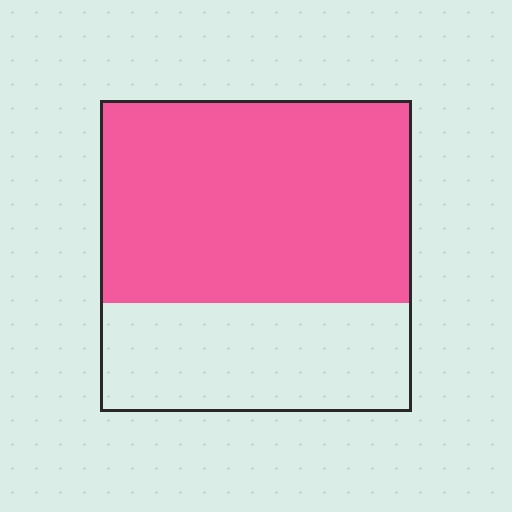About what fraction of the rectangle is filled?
About two thirds (2/3).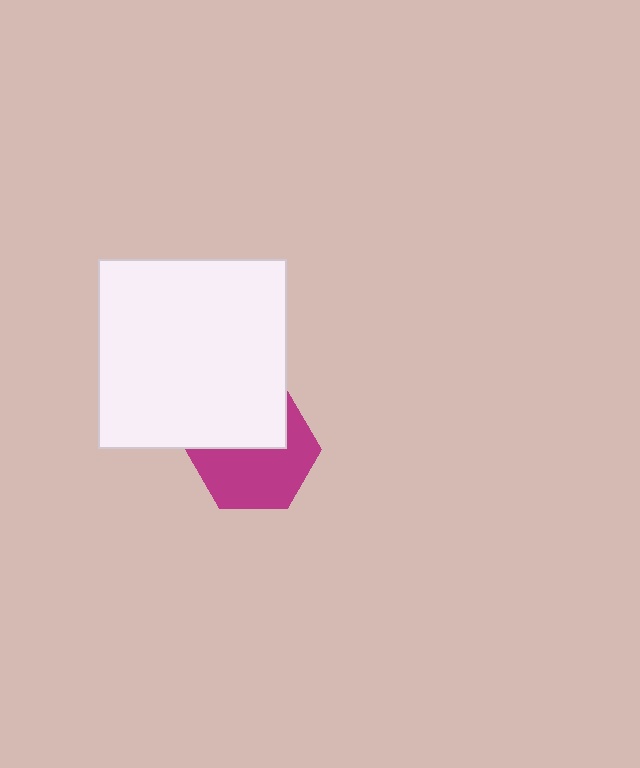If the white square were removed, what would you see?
You would see the complete magenta hexagon.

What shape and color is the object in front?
The object in front is a white square.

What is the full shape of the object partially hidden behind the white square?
The partially hidden object is a magenta hexagon.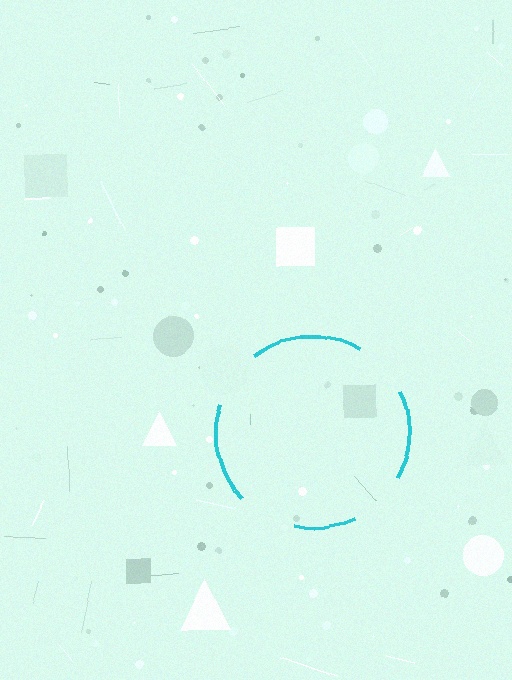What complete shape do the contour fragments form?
The contour fragments form a circle.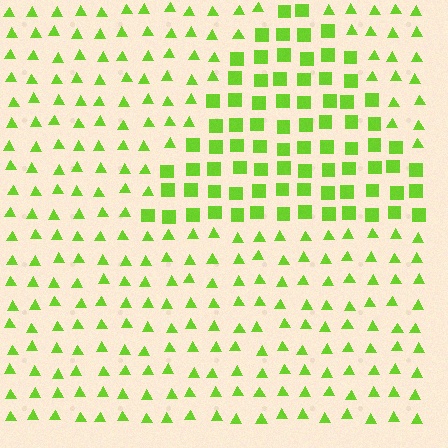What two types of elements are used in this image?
The image uses squares inside the triangle region and triangles outside it.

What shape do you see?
I see a triangle.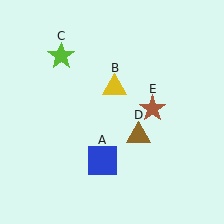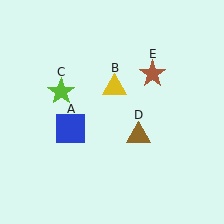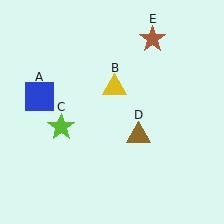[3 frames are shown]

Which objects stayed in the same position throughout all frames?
Yellow triangle (object B) and brown triangle (object D) remained stationary.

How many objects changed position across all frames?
3 objects changed position: blue square (object A), lime star (object C), brown star (object E).